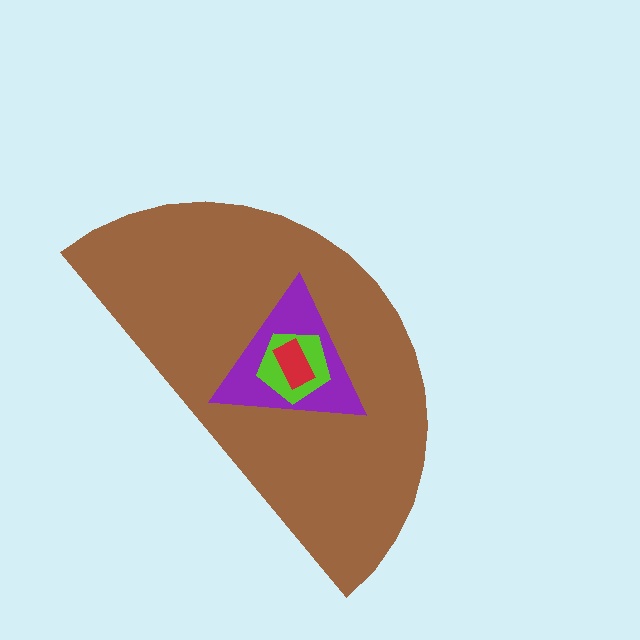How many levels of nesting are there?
4.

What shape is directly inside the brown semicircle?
The purple triangle.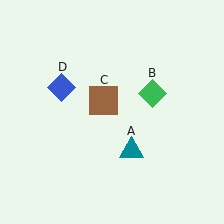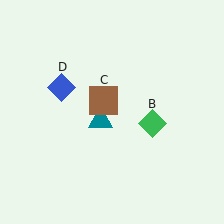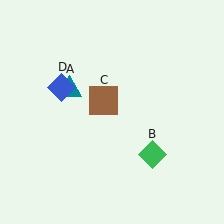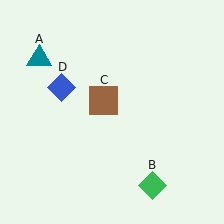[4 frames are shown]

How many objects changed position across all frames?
2 objects changed position: teal triangle (object A), green diamond (object B).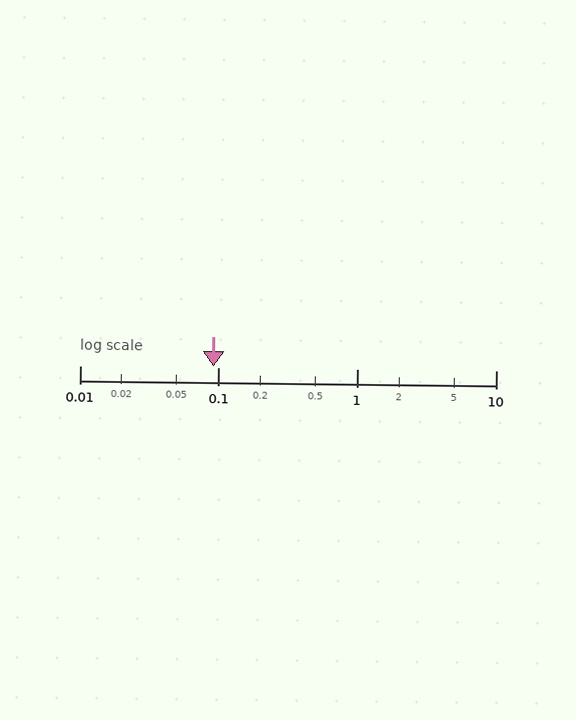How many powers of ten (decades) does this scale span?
The scale spans 3 decades, from 0.01 to 10.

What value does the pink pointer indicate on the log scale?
The pointer indicates approximately 0.092.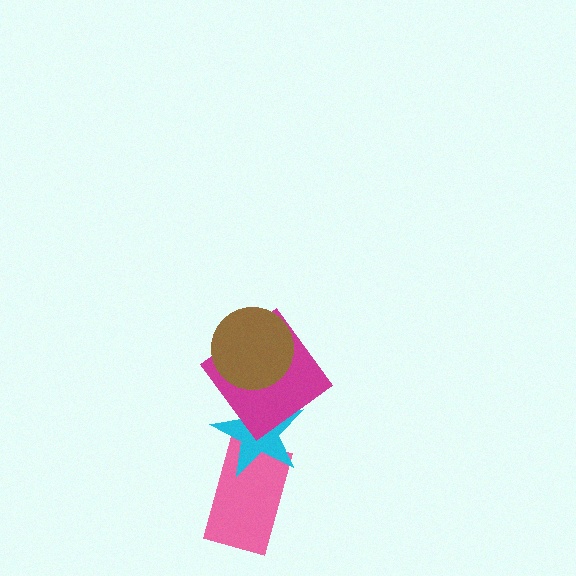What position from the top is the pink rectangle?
The pink rectangle is 4th from the top.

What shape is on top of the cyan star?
The magenta diamond is on top of the cyan star.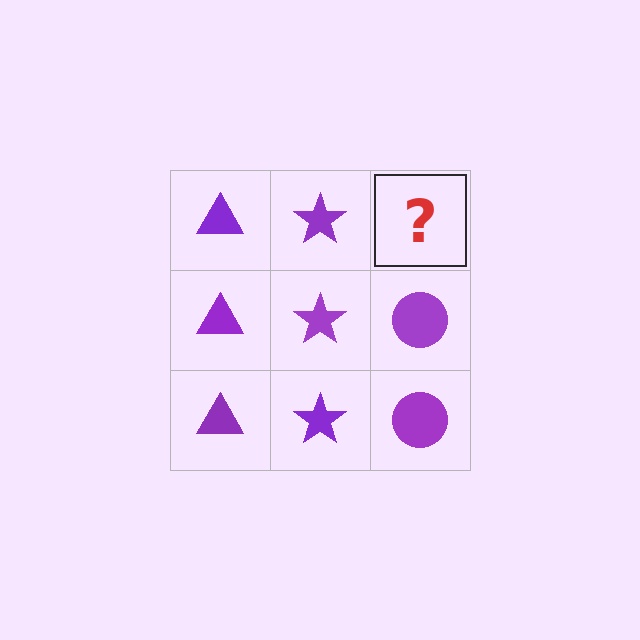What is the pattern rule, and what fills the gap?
The rule is that each column has a consistent shape. The gap should be filled with a purple circle.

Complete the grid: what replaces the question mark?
The question mark should be replaced with a purple circle.